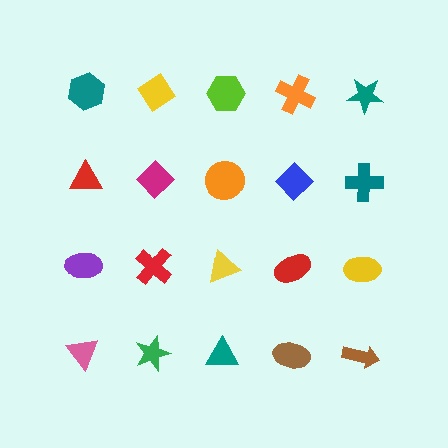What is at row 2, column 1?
A red triangle.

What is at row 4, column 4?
A brown ellipse.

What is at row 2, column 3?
An orange circle.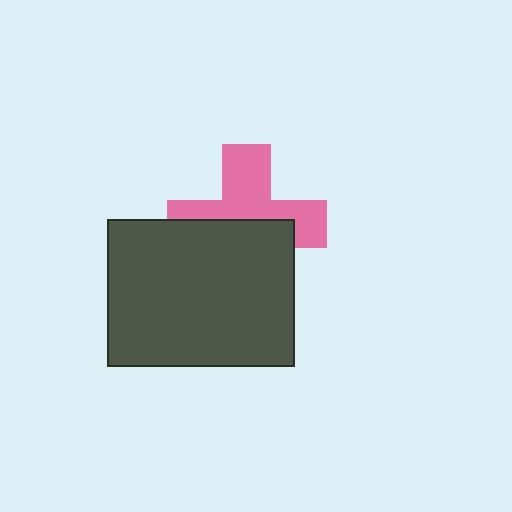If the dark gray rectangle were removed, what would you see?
You would see the complete pink cross.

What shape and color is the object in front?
The object in front is a dark gray rectangle.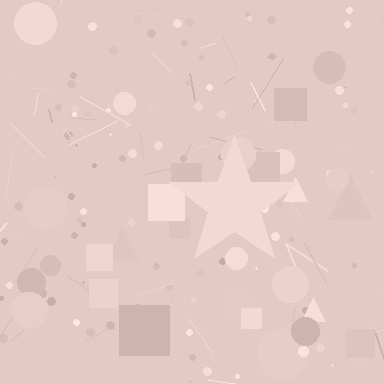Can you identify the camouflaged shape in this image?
The camouflaged shape is a star.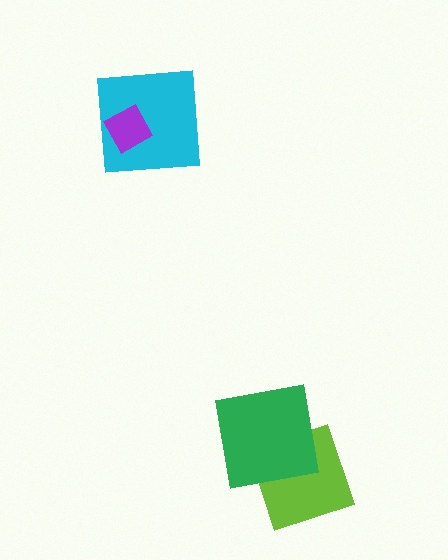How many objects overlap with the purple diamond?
1 object overlaps with the purple diamond.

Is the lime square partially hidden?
Yes, it is partially covered by another shape.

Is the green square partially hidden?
No, no other shape covers it.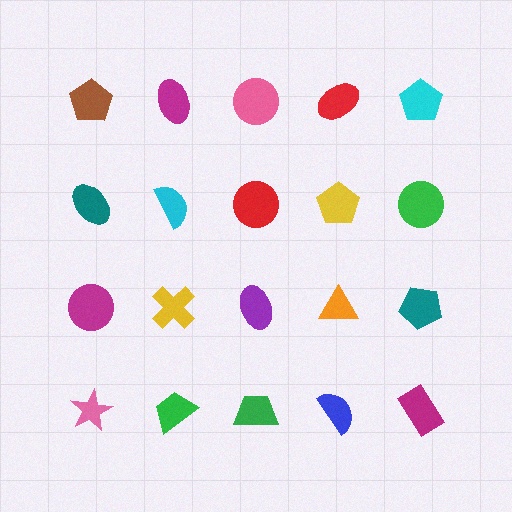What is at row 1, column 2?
A magenta ellipse.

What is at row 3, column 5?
A teal pentagon.